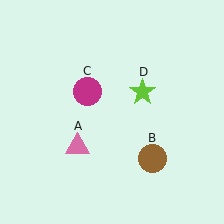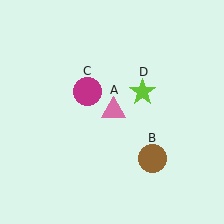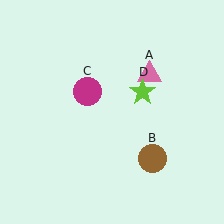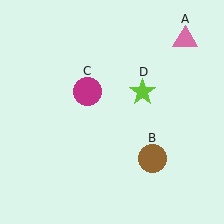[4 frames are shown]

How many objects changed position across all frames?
1 object changed position: pink triangle (object A).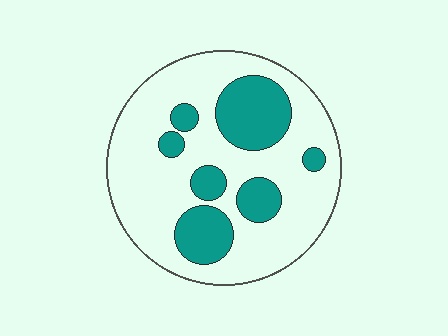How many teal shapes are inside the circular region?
7.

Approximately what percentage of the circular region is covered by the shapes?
Approximately 25%.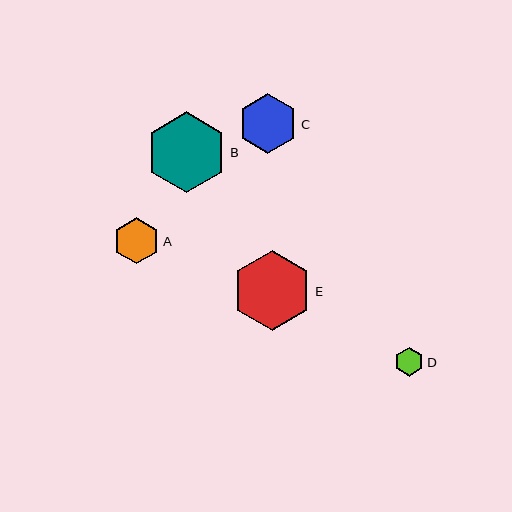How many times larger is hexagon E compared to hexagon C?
Hexagon E is approximately 1.3 times the size of hexagon C.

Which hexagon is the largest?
Hexagon B is the largest with a size of approximately 81 pixels.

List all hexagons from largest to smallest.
From largest to smallest: B, E, C, A, D.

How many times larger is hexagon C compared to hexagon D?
Hexagon C is approximately 2.0 times the size of hexagon D.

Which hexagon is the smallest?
Hexagon D is the smallest with a size of approximately 29 pixels.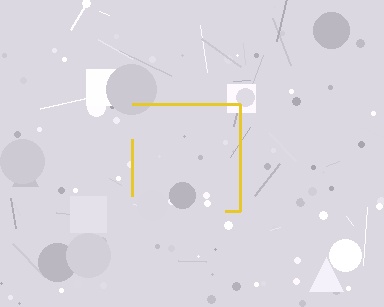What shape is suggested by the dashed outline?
The dashed outline suggests a square.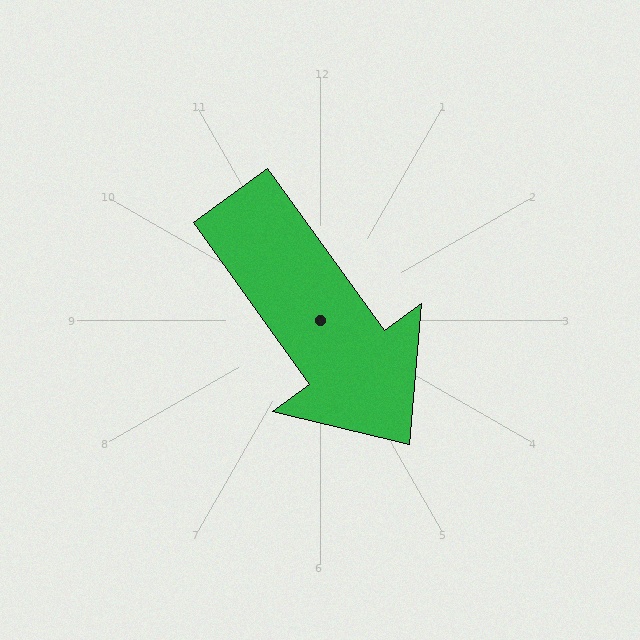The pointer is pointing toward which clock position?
Roughly 5 o'clock.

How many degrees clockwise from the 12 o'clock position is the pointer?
Approximately 144 degrees.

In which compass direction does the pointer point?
Southeast.